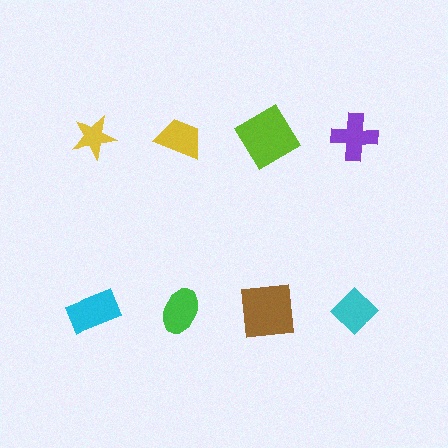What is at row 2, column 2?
A green ellipse.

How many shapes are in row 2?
4 shapes.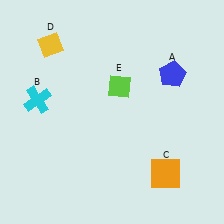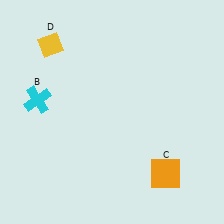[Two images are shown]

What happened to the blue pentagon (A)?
The blue pentagon (A) was removed in Image 2. It was in the top-right area of Image 1.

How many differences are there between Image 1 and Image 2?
There are 2 differences between the two images.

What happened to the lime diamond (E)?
The lime diamond (E) was removed in Image 2. It was in the top-right area of Image 1.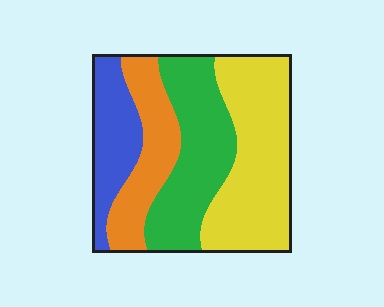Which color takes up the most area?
Yellow, at roughly 35%.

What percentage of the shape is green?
Green covers around 30% of the shape.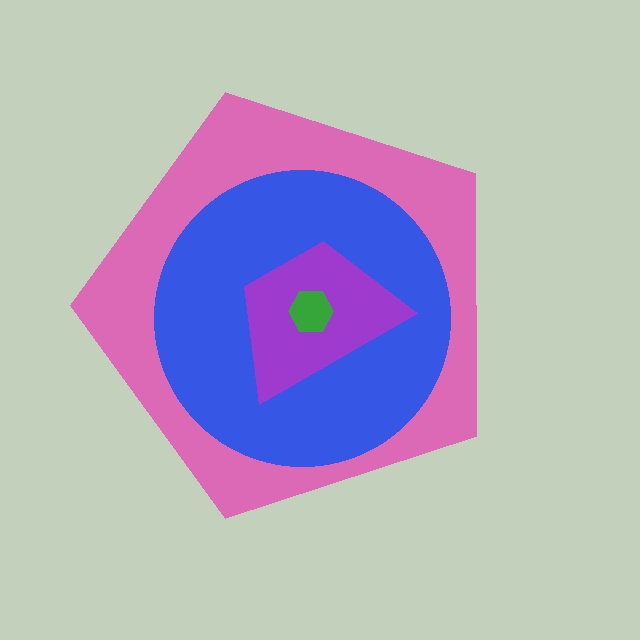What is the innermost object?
The green hexagon.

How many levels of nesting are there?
4.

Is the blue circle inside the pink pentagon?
Yes.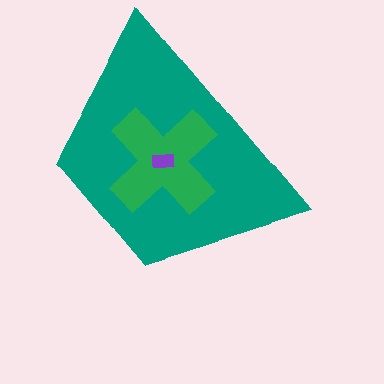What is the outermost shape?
The teal trapezoid.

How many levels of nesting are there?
3.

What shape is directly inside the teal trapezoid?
The green cross.